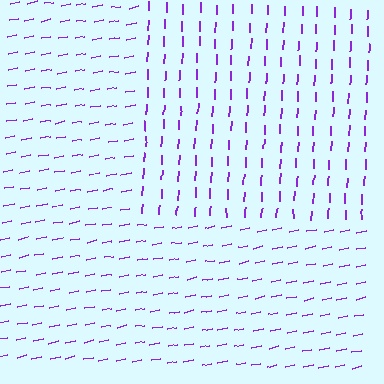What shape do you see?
I see a rectangle.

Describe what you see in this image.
The image is filled with small purple line segments. A rectangle region in the image has lines oriented differently from the surrounding lines, creating a visible texture boundary.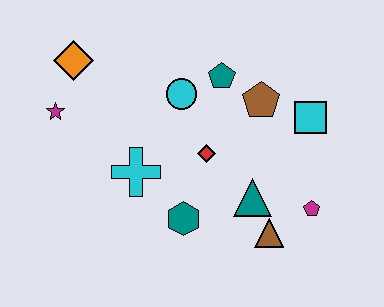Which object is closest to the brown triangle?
The teal triangle is closest to the brown triangle.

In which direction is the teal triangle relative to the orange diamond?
The teal triangle is to the right of the orange diamond.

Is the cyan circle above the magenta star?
Yes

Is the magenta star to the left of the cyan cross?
Yes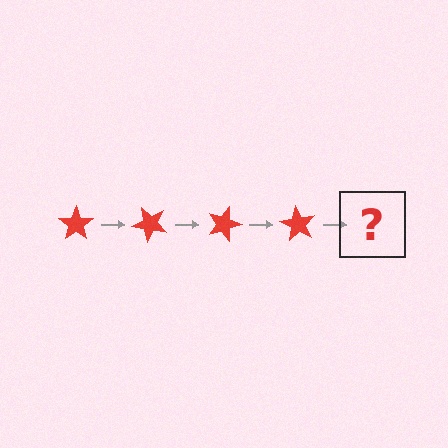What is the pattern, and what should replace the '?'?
The pattern is that the star rotates 45 degrees each step. The '?' should be a red star rotated 180 degrees.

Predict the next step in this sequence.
The next step is a red star rotated 180 degrees.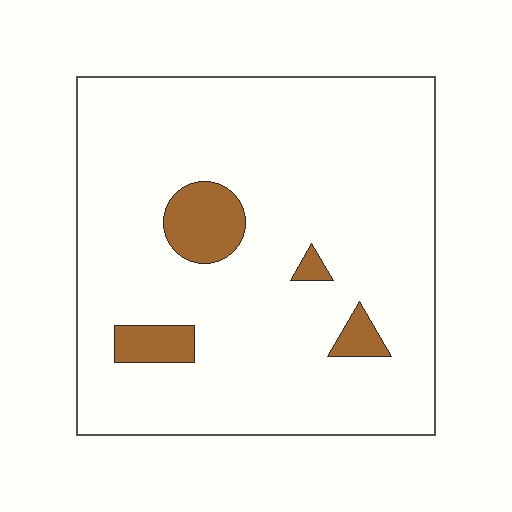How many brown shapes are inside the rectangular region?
4.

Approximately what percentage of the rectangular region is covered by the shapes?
Approximately 10%.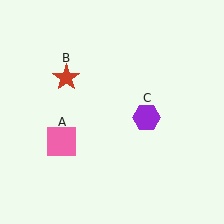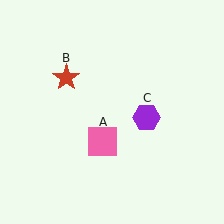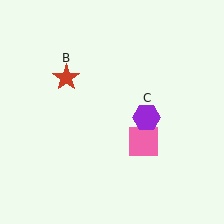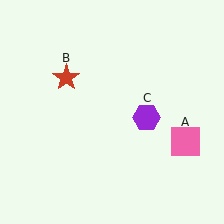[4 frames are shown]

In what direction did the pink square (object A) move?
The pink square (object A) moved right.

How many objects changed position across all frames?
1 object changed position: pink square (object A).